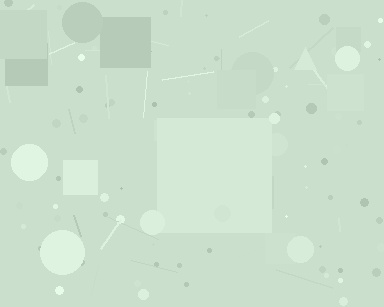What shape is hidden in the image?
A square is hidden in the image.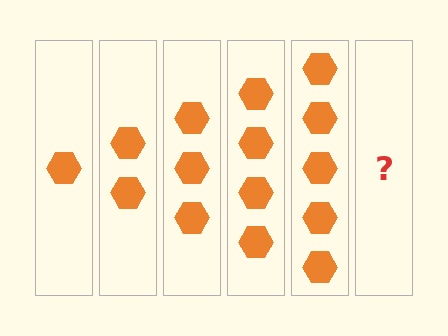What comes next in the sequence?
The next element should be 6 hexagons.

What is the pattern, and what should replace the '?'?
The pattern is that each step adds one more hexagon. The '?' should be 6 hexagons.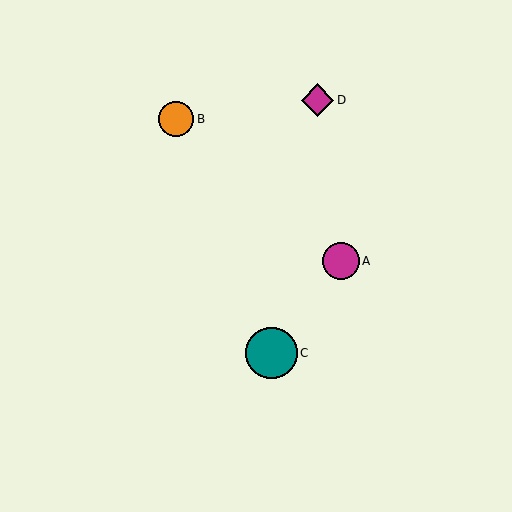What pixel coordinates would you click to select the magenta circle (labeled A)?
Click at (341, 261) to select the magenta circle A.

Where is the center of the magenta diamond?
The center of the magenta diamond is at (318, 100).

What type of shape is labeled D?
Shape D is a magenta diamond.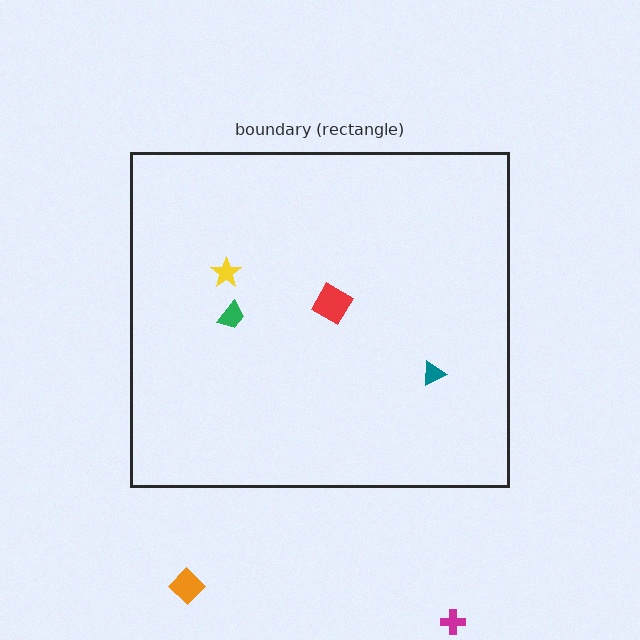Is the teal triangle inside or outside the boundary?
Inside.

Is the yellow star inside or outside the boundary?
Inside.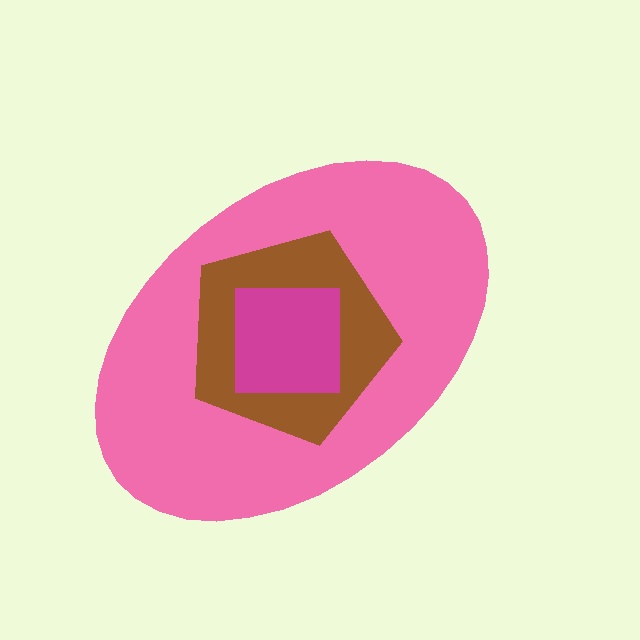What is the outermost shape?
The pink ellipse.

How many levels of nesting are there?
3.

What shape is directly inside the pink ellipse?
The brown pentagon.